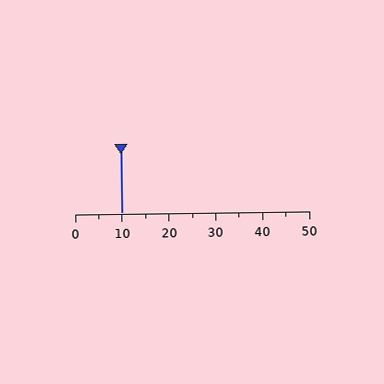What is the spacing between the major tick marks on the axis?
The major ticks are spaced 10 apart.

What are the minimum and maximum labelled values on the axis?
The axis runs from 0 to 50.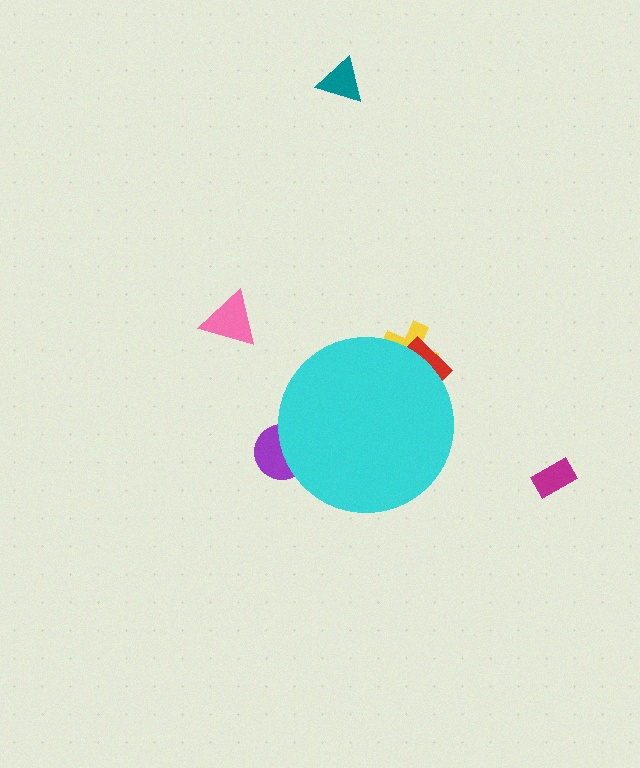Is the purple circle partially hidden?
Yes, the purple circle is partially hidden behind the cyan circle.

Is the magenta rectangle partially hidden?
No, the magenta rectangle is fully visible.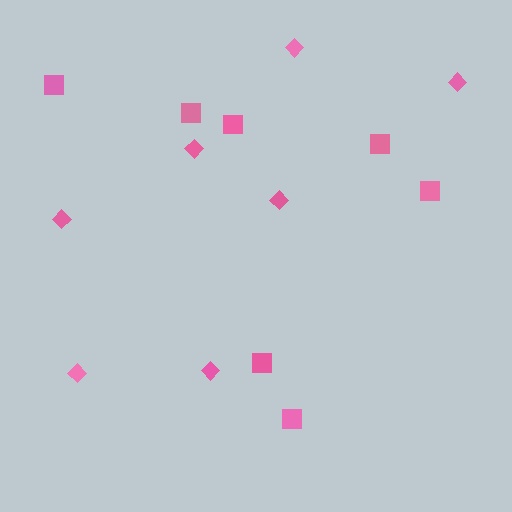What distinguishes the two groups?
There are 2 groups: one group of squares (7) and one group of diamonds (7).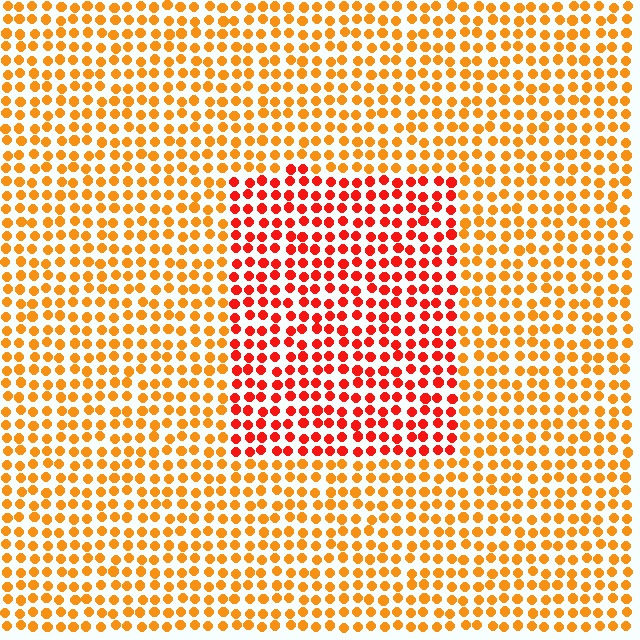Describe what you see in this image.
The image is filled with small orange elements in a uniform arrangement. A rectangle-shaped region is visible where the elements are tinted to a slightly different hue, forming a subtle color boundary.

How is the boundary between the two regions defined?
The boundary is defined purely by a slight shift in hue (about 33 degrees). Spacing, size, and orientation are identical on both sides.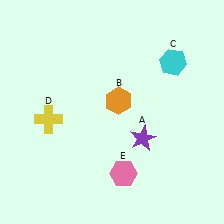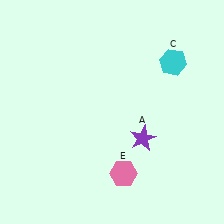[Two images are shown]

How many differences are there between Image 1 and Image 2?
There are 2 differences between the two images.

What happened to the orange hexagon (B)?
The orange hexagon (B) was removed in Image 2. It was in the top-right area of Image 1.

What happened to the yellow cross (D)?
The yellow cross (D) was removed in Image 2. It was in the bottom-left area of Image 1.